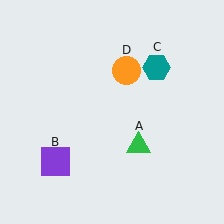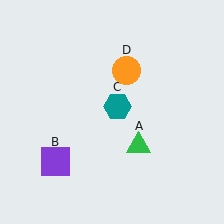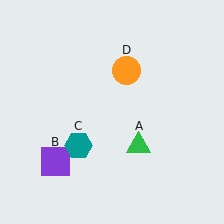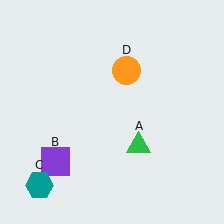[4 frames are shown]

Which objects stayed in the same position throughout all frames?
Green triangle (object A) and purple square (object B) and orange circle (object D) remained stationary.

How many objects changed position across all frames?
1 object changed position: teal hexagon (object C).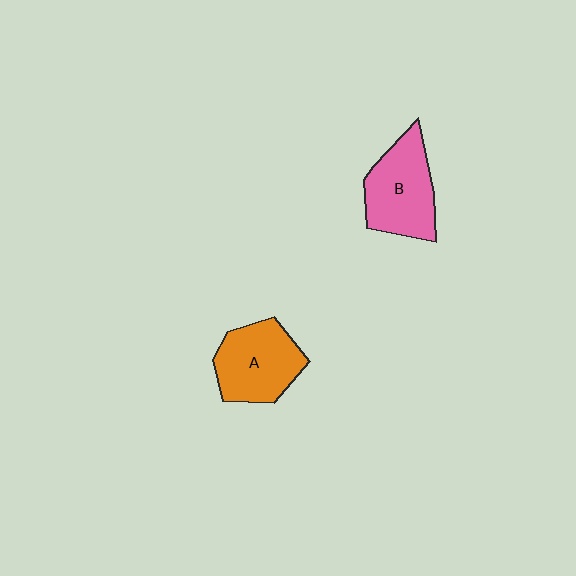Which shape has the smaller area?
Shape A (orange).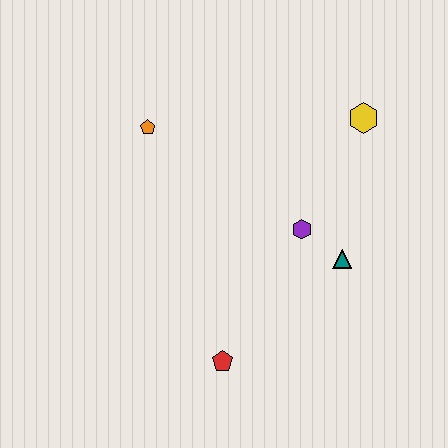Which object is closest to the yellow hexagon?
The purple hexagon is closest to the yellow hexagon.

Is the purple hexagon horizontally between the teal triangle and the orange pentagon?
Yes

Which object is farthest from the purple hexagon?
The orange pentagon is farthest from the purple hexagon.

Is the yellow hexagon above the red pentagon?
Yes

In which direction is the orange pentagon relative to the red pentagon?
The orange pentagon is above the red pentagon.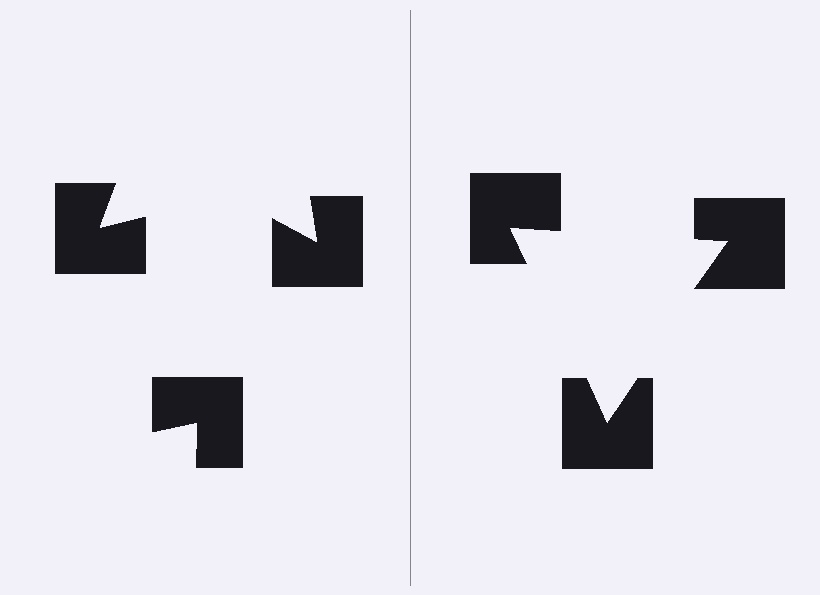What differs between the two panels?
The notched squares are positioned identically on both sides; only the wedge orientations differ. On the right they align to a triangle; on the left they are misaligned.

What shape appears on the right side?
An illusory triangle.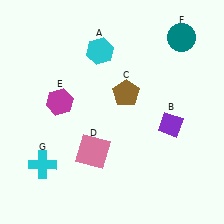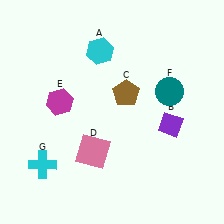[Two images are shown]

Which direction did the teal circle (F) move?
The teal circle (F) moved down.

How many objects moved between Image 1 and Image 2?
1 object moved between the two images.